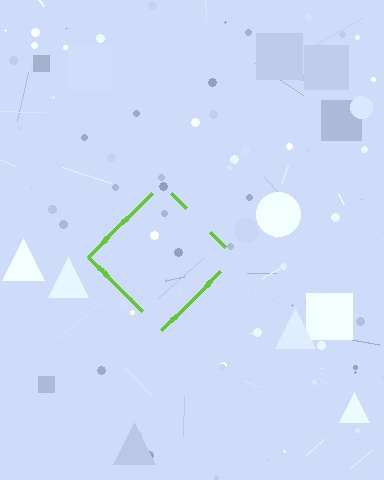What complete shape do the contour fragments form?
The contour fragments form a diamond.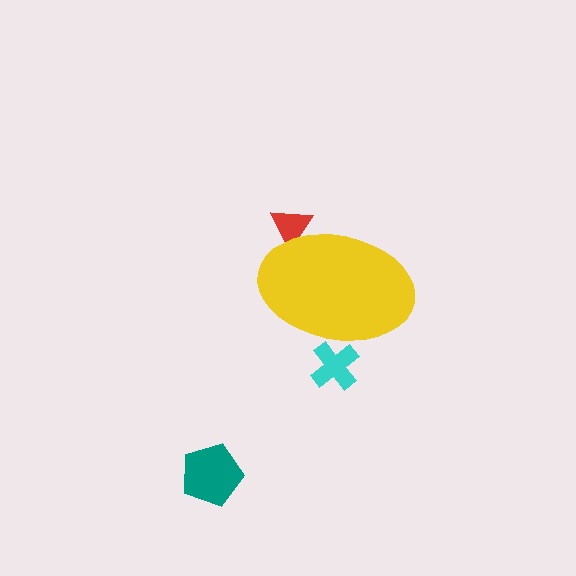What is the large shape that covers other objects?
A yellow ellipse.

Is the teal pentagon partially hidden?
No, the teal pentagon is fully visible.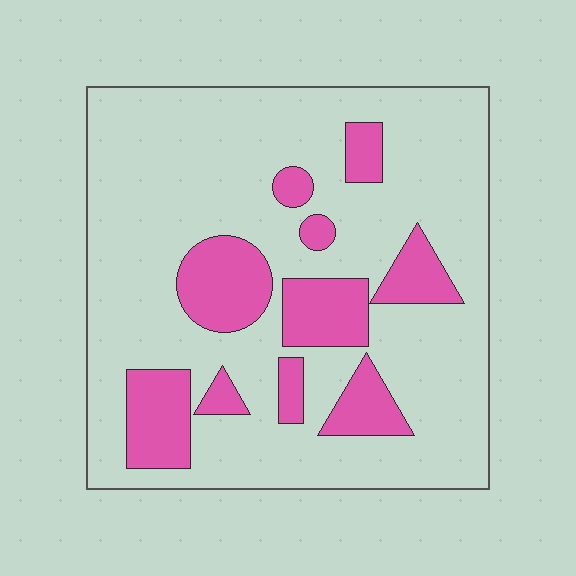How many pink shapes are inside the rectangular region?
10.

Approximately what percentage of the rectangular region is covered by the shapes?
Approximately 20%.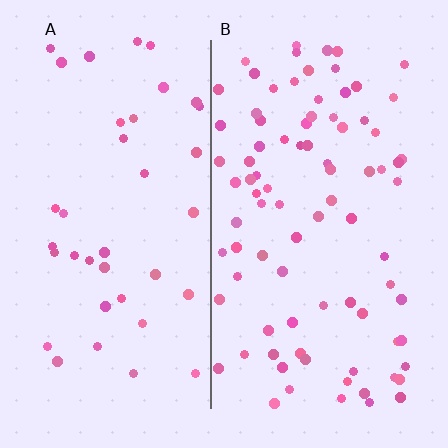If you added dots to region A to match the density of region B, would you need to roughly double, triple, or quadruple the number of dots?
Approximately double.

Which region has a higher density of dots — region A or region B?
B (the right).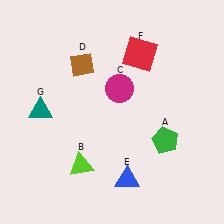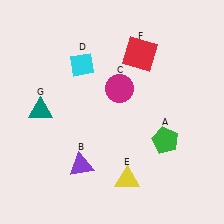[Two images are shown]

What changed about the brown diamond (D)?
In Image 1, D is brown. In Image 2, it changed to cyan.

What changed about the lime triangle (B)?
In Image 1, B is lime. In Image 2, it changed to purple.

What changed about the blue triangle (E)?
In Image 1, E is blue. In Image 2, it changed to yellow.